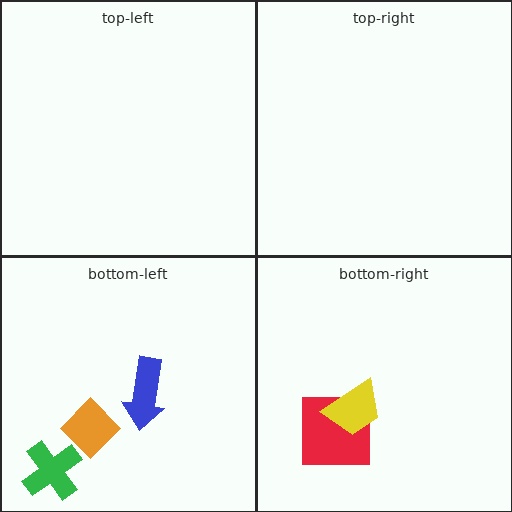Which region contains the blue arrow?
The bottom-left region.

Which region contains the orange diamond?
The bottom-left region.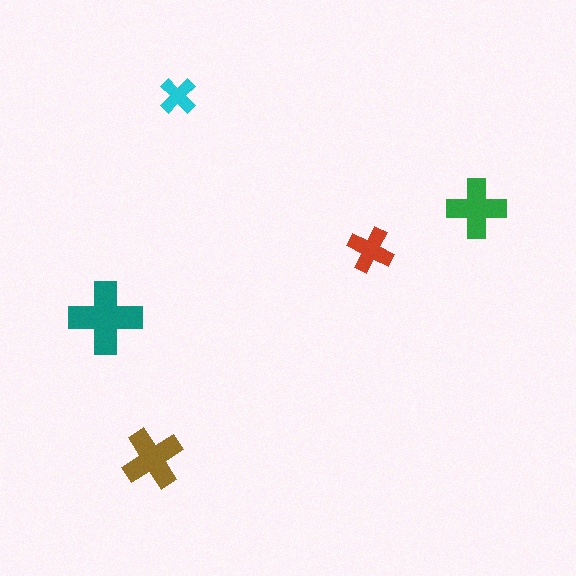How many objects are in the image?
There are 5 objects in the image.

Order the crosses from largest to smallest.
the teal one, the brown one, the green one, the red one, the cyan one.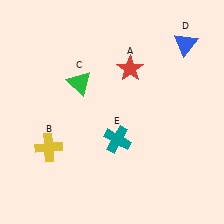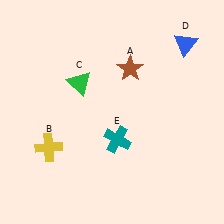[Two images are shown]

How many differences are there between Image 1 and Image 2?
There is 1 difference between the two images.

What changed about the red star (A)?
In Image 1, A is red. In Image 2, it changed to brown.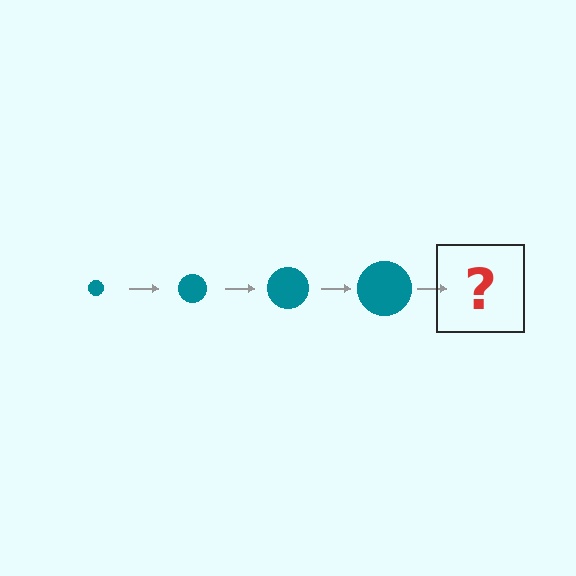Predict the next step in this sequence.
The next step is a teal circle, larger than the previous one.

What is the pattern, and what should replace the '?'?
The pattern is that the circle gets progressively larger each step. The '?' should be a teal circle, larger than the previous one.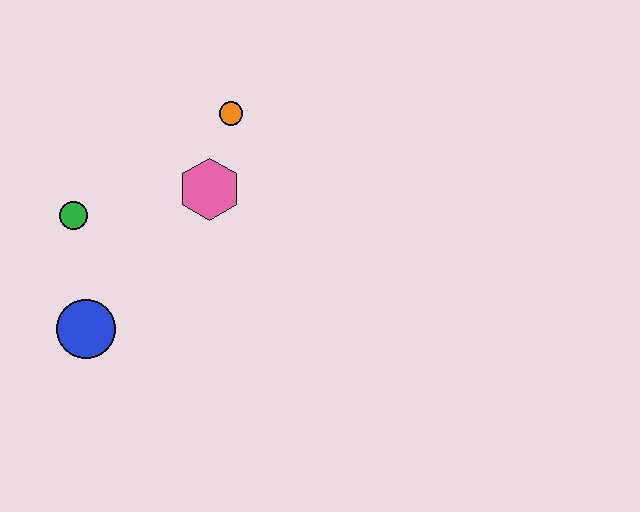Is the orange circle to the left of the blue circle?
No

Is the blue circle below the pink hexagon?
Yes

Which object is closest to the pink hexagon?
The orange circle is closest to the pink hexagon.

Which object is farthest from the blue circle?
The orange circle is farthest from the blue circle.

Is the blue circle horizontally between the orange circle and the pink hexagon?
No